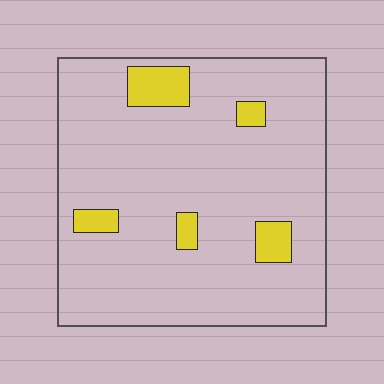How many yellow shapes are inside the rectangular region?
5.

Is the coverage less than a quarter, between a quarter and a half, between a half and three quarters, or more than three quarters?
Less than a quarter.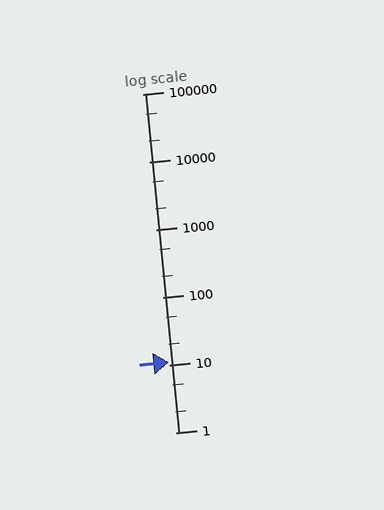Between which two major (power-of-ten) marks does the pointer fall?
The pointer is between 10 and 100.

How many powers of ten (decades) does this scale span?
The scale spans 5 decades, from 1 to 100000.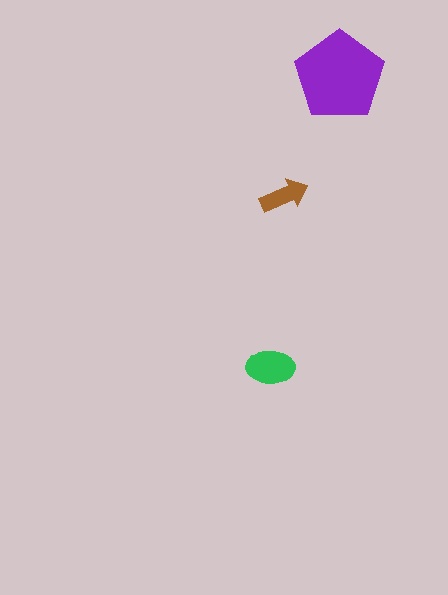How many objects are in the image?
There are 3 objects in the image.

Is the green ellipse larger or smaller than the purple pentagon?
Smaller.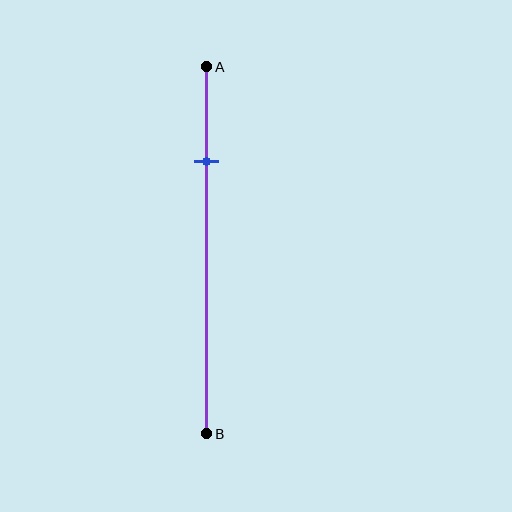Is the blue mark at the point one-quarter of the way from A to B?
Yes, the mark is approximately at the one-quarter point.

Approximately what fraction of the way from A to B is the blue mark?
The blue mark is approximately 25% of the way from A to B.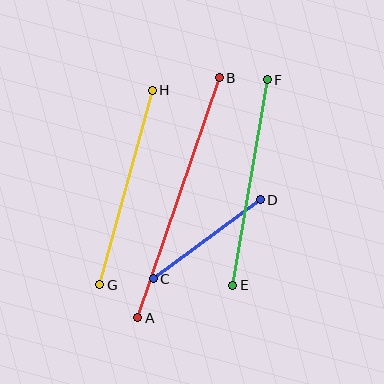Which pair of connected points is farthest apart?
Points A and B are farthest apart.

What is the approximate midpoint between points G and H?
The midpoint is at approximately (126, 188) pixels.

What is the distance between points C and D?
The distance is approximately 133 pixels.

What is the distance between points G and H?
The distance is approximately 202 pixels.